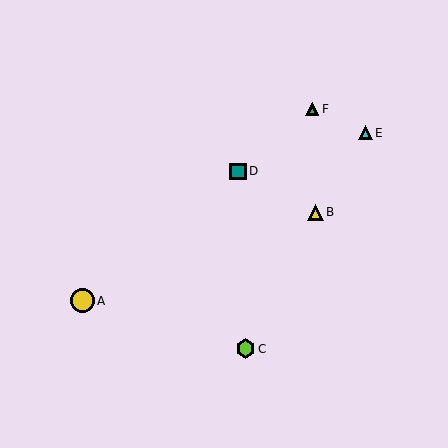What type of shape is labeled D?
Shape D is a teal square.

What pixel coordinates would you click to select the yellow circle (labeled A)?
Click at (82, 301) to select the yellow circle A.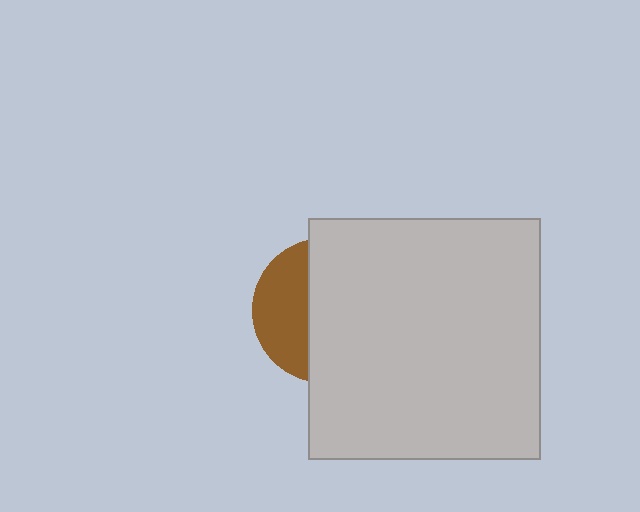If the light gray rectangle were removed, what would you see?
You would see the complete brown circle.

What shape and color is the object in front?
The object in front is a light gray rectangle.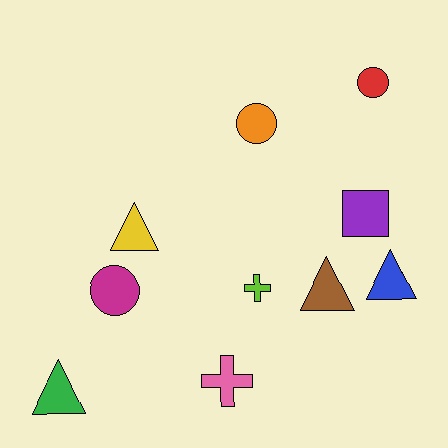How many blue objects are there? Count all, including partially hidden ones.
There is 1 blue object.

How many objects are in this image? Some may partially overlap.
There are 10 objects.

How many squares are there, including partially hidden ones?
There is 1 square.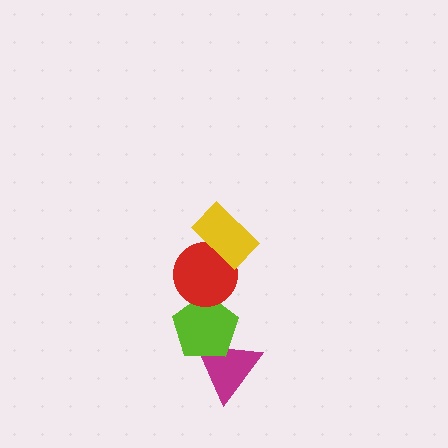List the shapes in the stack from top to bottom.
From top to bottom: the yellow rectangle, the red circle, the lime pentagon, the magenta triangle.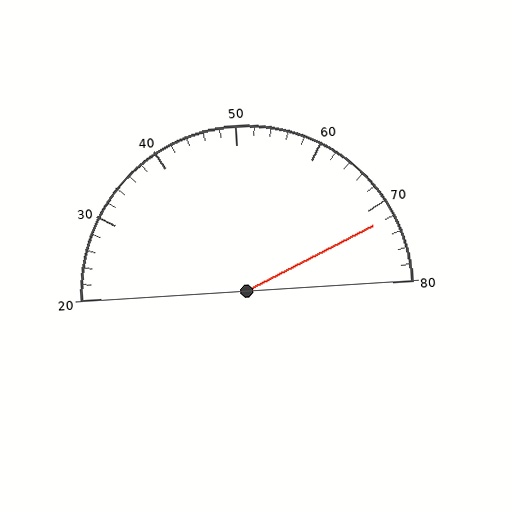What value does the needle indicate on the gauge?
The needle indicates approximately 72.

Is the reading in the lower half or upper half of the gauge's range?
The reading is in the upper half of the range (20 to 80).